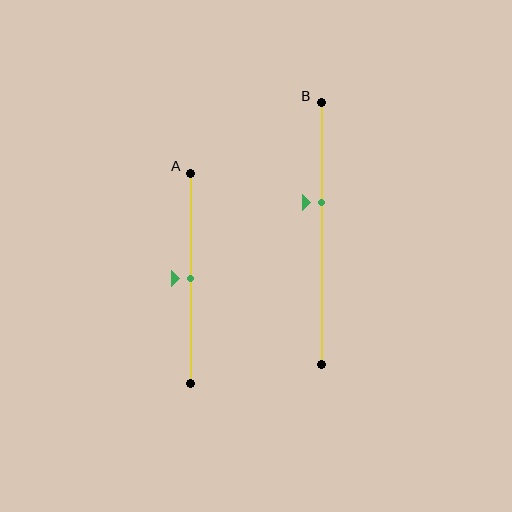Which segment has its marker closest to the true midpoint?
Segment A has its marker closest to the true midpoint.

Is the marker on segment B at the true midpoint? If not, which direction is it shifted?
No, the marker on segment B is shifted upward by about 12% of the segment length.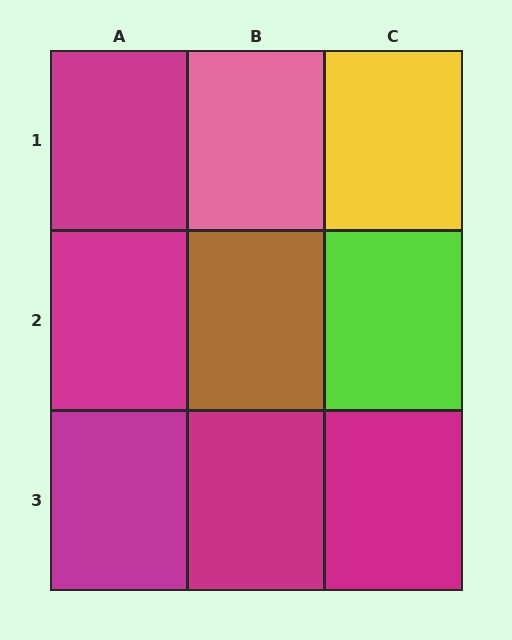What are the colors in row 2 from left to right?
Magenta, brown, lime.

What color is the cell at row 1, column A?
Magenta.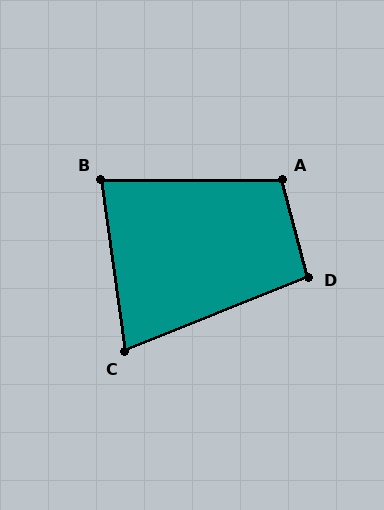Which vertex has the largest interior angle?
A, at approximately 104 degrees.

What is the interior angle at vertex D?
Approximately 98 degrees (obtuse).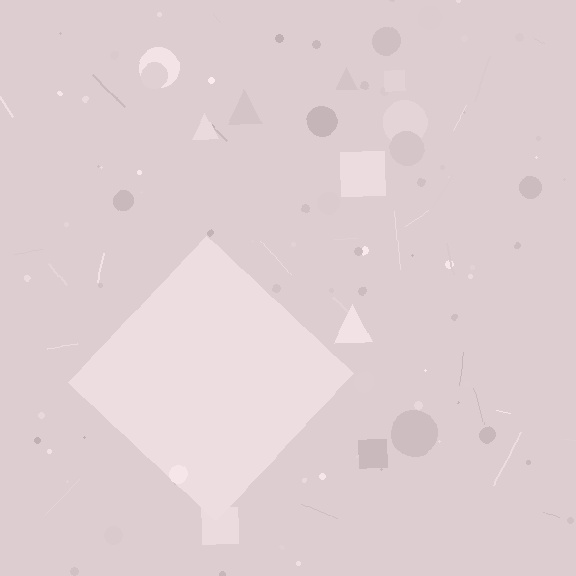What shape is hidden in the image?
A diamond is hidden in the image.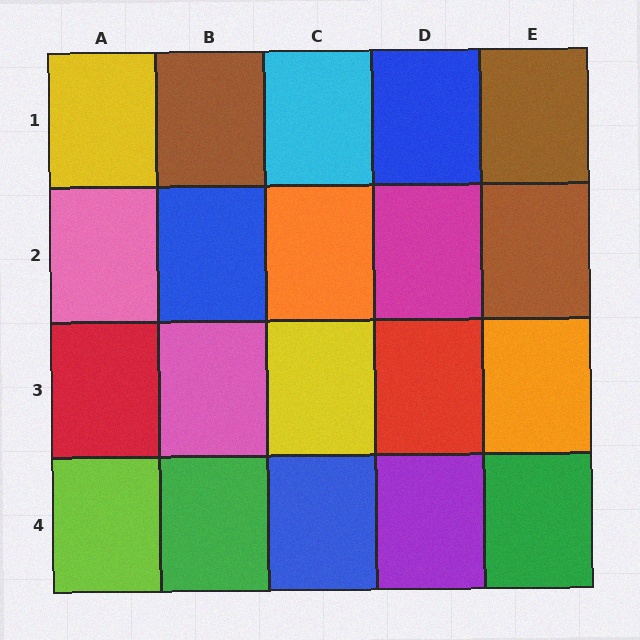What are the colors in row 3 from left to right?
Red, pink, yellow, red, orange.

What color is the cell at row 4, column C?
Blue.